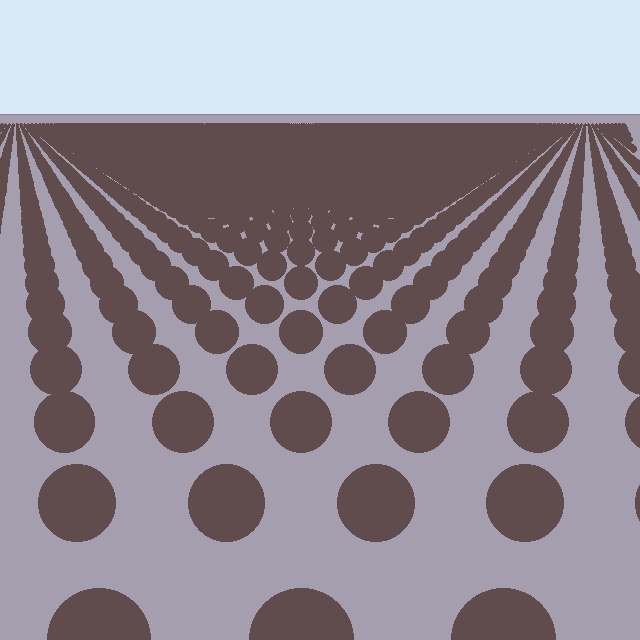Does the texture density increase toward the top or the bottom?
Density increases toward the top.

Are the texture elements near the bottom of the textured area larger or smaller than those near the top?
Larger. Near the bottom, elements are closer to the viewer and appear at a bigger on-screen size.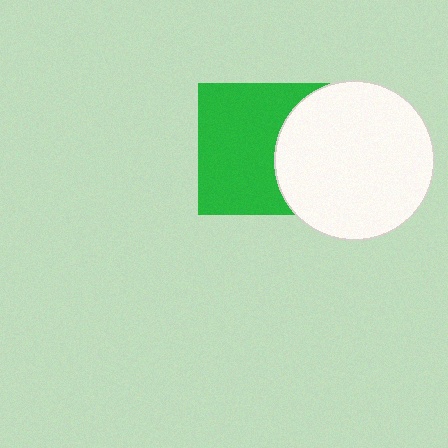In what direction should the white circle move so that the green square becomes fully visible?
The white circle should move right. That is the shortest direction to clear the overlap and leave the green square fully visible.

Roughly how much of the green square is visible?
Most of it is visible (roughly 67%).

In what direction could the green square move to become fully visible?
The green square could move left. That would shift it out from behind the white circle entirely.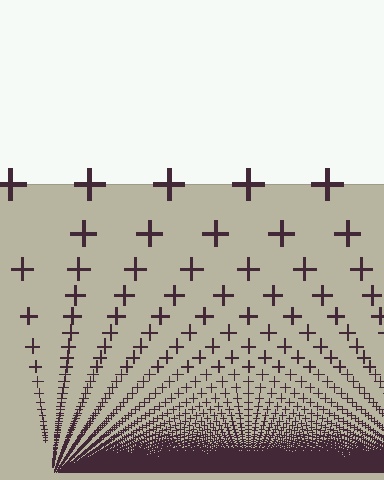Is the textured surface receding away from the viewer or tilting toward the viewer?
The surface appears to tilt toward the viewer. Texture elements get larger and sparser toward the top.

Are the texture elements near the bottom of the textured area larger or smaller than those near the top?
Smaller. The gradient is inverted — elements near the bottom are smaller and denser.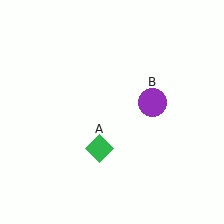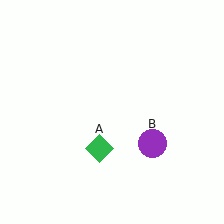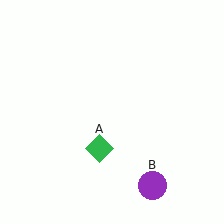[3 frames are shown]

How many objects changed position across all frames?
1 object changed position: purple circle (object B).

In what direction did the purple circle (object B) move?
The purple circle (object B) moved down.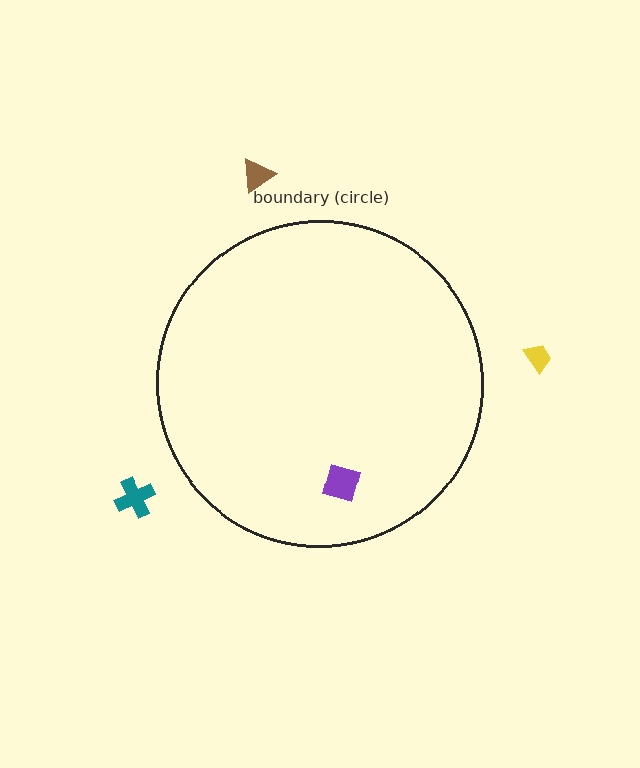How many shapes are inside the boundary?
1 inside, 3 outside.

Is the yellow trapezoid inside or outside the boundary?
Outside.